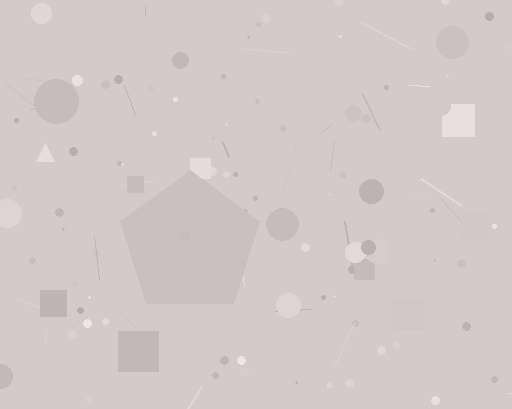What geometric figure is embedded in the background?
A pentagon is embedded in the background.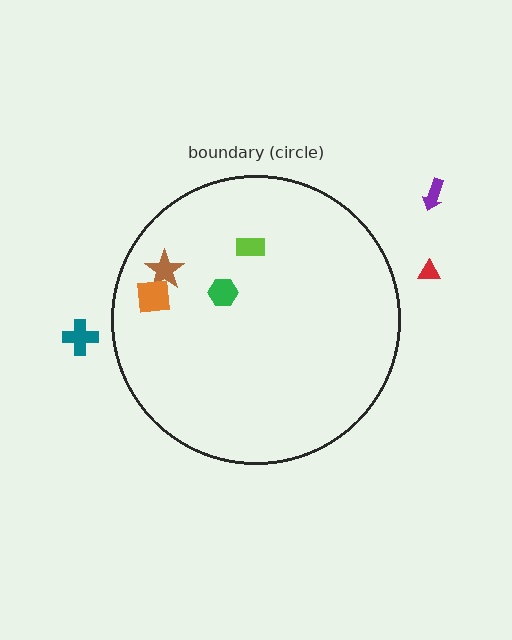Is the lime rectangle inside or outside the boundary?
Inside.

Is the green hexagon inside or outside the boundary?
Inside.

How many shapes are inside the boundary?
4 inside, 3 outside.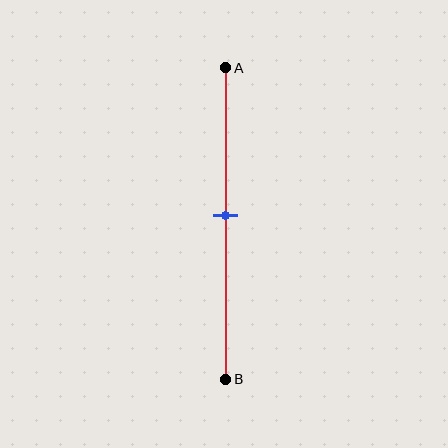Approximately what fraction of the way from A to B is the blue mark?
The blue mark is approximately 45% of the way from A to B.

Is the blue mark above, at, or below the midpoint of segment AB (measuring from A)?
The blue mark is approximately at the midpoint of segment AB.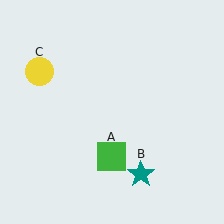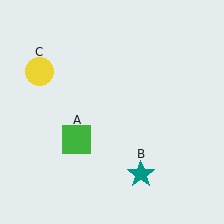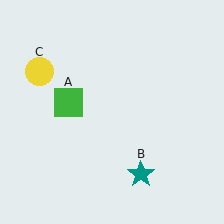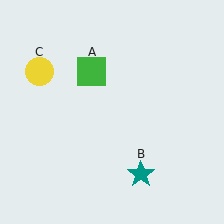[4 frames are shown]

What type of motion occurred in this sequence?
The green square (object A) rotated clockwise around the center of the scene.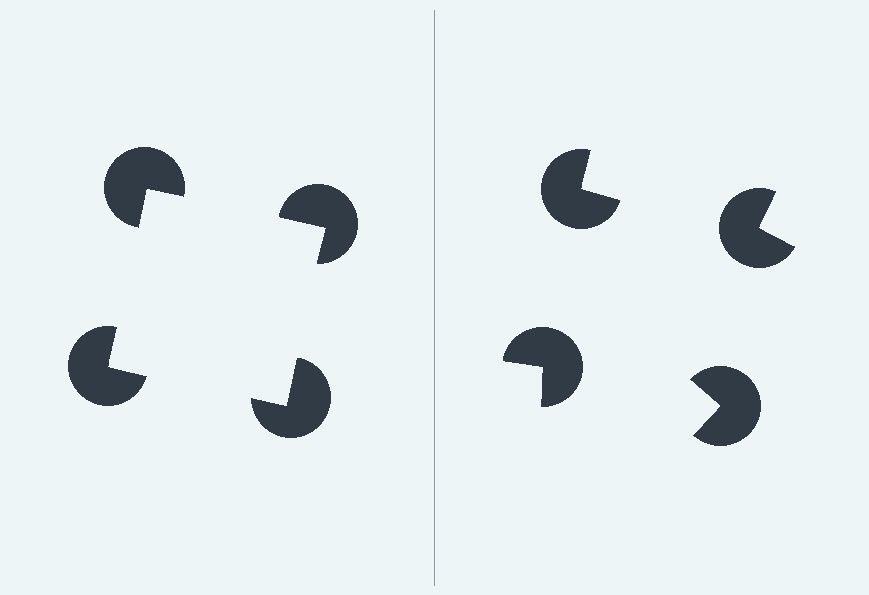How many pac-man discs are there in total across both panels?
8 — 4 on each side.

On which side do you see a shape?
An illusory square appears on the left side. On the right side the wedge cuts are rotated, so no coherent shape forms.